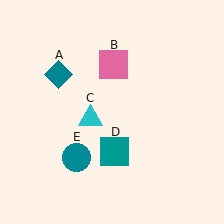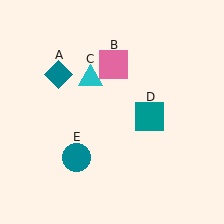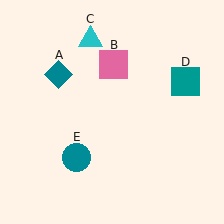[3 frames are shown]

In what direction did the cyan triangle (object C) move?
The cyan triangle (object C) moved up.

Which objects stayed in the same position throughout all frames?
Teal diamond (object A) and pink square (object B) and teal circle (object E) remained stationary.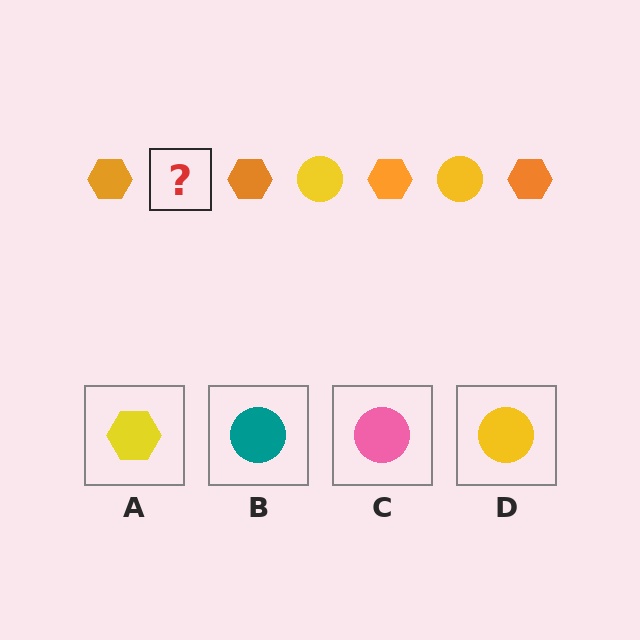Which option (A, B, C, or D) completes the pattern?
D.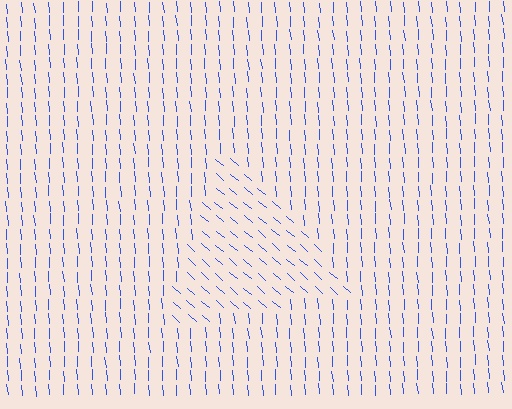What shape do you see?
I see a triangle.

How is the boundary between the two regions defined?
The boundary is defined purely by a change in line orientation (approximately 45 degrees difference). All lines are the same color and thickness.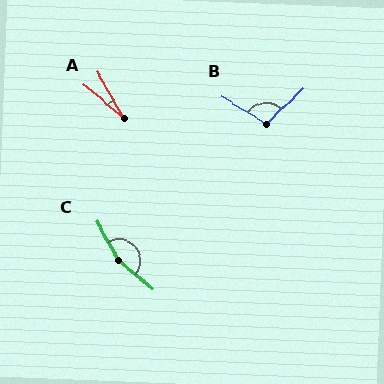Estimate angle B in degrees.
Approximately 106 degrees.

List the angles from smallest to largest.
A (20°), B (106°), C (159°).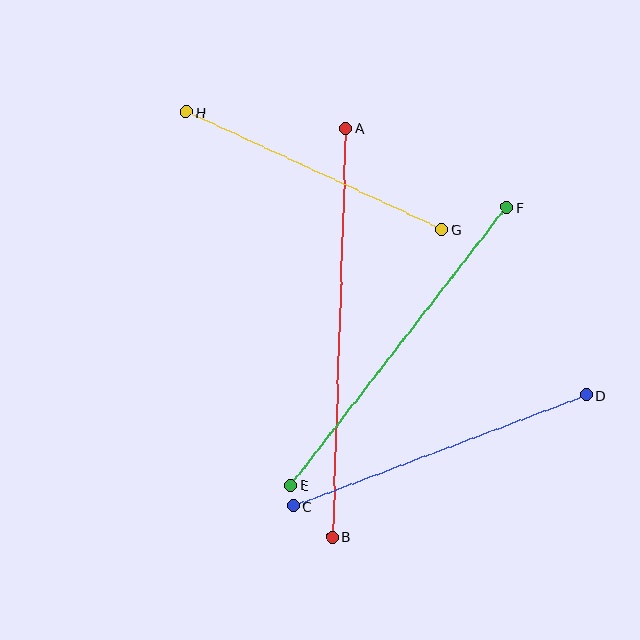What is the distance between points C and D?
The distance is approximately 313 pixels.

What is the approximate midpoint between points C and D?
The midpoint is at approximately (440, 450) pixels.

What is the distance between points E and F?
The distance is approximately 352 pixels.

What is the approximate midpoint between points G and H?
The midpoint is at approximately (314, 171) pixels.